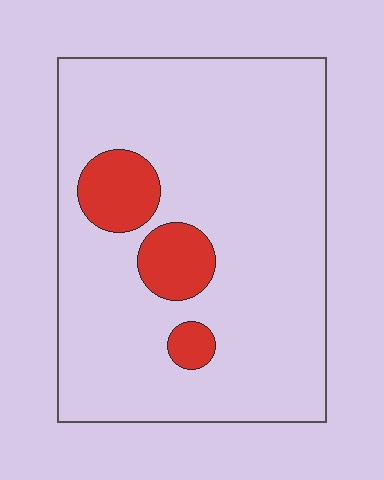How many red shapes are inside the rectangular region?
3.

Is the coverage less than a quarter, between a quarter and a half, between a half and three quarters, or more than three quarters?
Less than a quarter.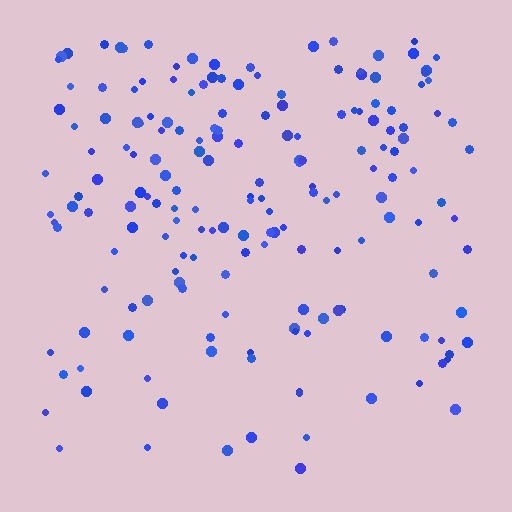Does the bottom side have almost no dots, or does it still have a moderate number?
Still a moderate number, just noticeably fewer than the top.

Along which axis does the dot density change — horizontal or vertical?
Vertical.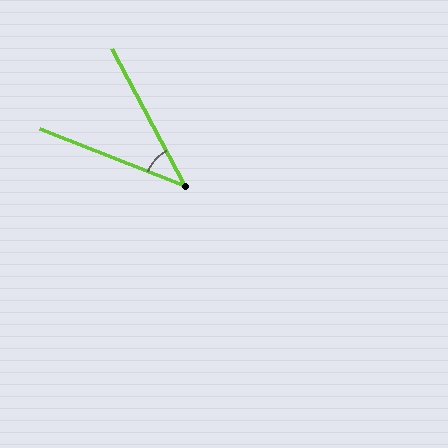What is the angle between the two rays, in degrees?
Approximately 41 degrees.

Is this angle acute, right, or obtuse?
It is acute.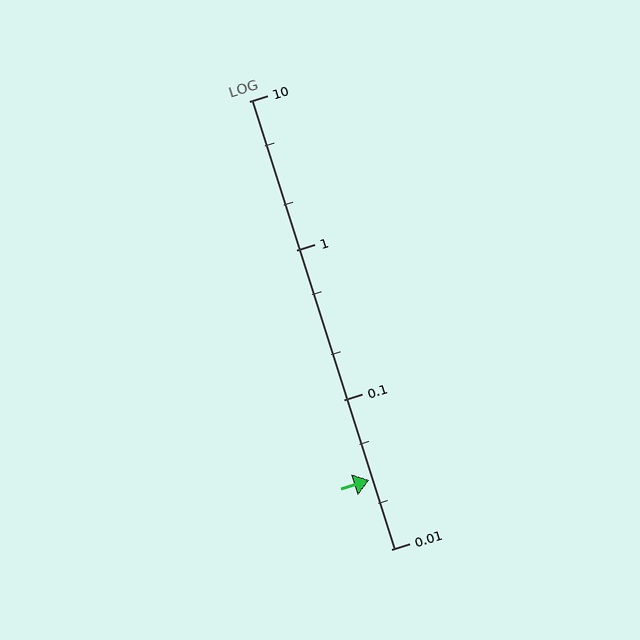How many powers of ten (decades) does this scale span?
The scale spans 3 decades, from 0.01 to 10.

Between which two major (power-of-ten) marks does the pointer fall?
The pointer is between 0.01 and 0.1.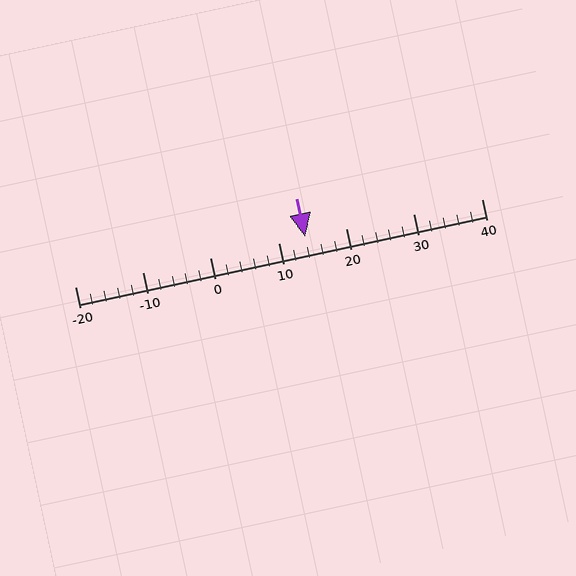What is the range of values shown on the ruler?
The ruler shows values from -20 to 40.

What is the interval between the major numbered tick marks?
The major tick marks are spaced 10 units apart.